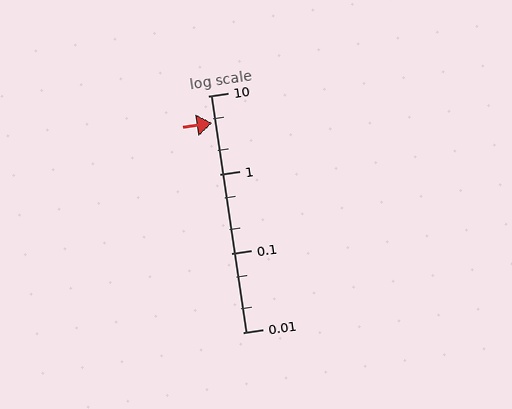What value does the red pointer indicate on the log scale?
The pointer indicates approximately 4.5.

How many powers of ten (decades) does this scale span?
The scale spans 3 decades, from 0.01 to 10.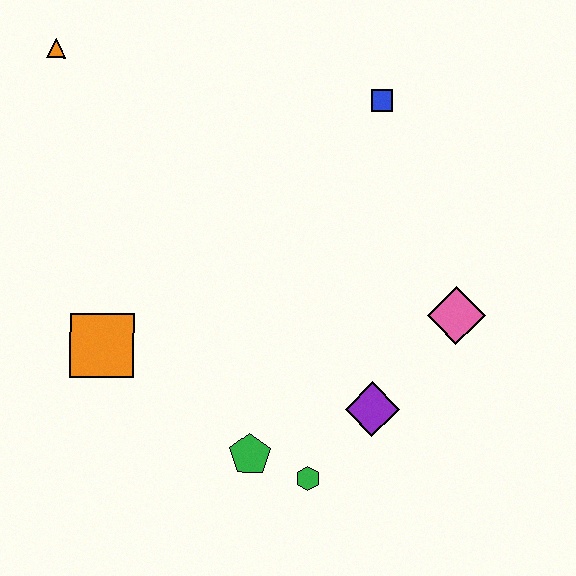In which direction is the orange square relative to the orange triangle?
The orange square is below the orange triangle.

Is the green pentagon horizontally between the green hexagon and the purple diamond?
No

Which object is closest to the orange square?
The green pentagon is closest to the orange square.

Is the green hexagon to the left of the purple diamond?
Yes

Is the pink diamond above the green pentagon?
Yes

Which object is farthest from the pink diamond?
The orange triangle is farthest from the pink diamond.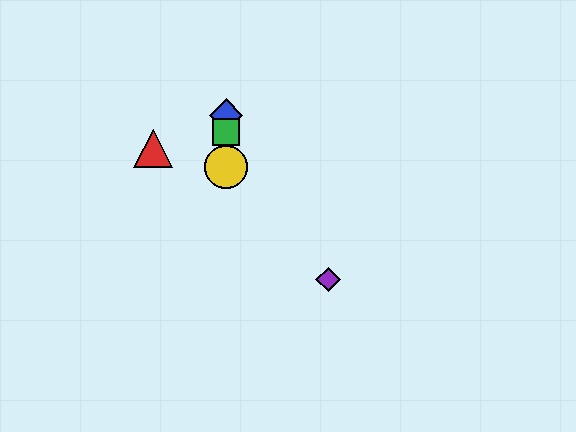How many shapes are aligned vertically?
3 shapes (the blue diamond, the green square, the yellow circle) are aligned vertically.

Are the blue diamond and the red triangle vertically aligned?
No, the blue diamond is at x≈226 and the red triangle is at x≈153.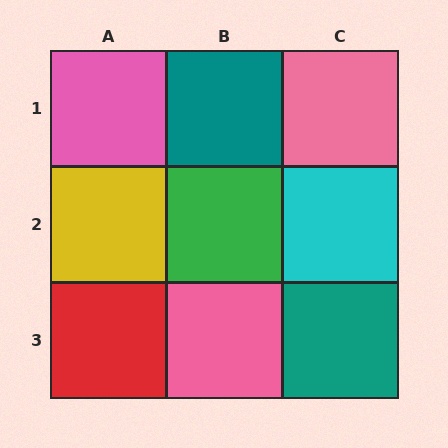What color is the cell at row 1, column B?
Teal.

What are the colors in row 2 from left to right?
Yellow, green, cyan.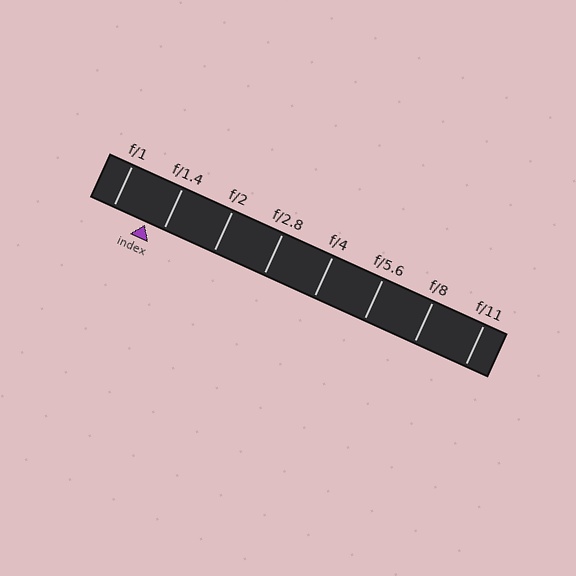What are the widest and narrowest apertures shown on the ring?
The widest aperture shown is f/1 and the narrowest is f/11.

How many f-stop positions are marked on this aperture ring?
There are 8 f-stop positions marked.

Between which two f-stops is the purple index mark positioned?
The index mark is between f/1 and f/1.4.